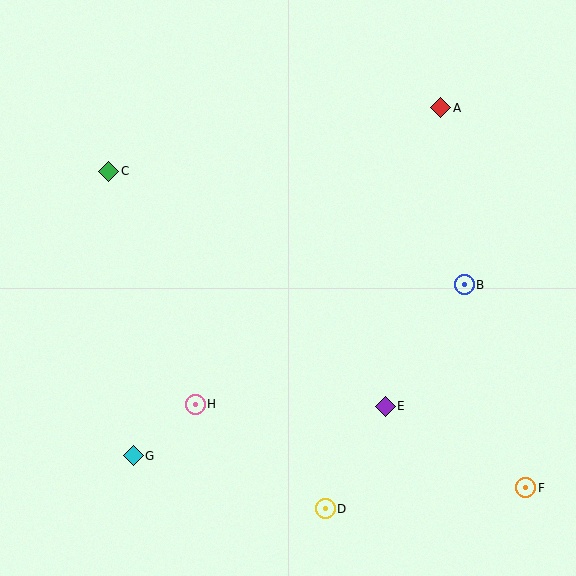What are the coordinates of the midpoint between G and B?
The midpoint between G and B is at (299, 370).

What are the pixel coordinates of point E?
Point E is at (385, 406).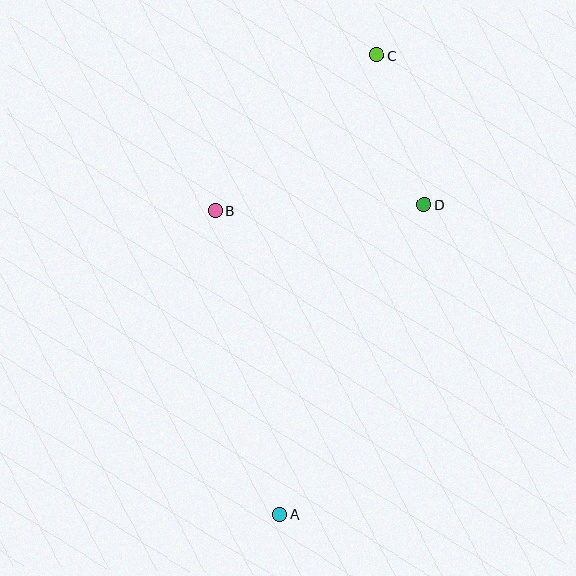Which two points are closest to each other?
Points C and D are closest to each other.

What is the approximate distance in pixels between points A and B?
The distance between A and B is approximately 311 pixels.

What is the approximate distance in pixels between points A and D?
The distance between A and D is approximately 342 pixels.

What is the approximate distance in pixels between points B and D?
The distance between B and D is approximately 209 pixels.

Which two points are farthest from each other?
Points A and C are farthest from each other.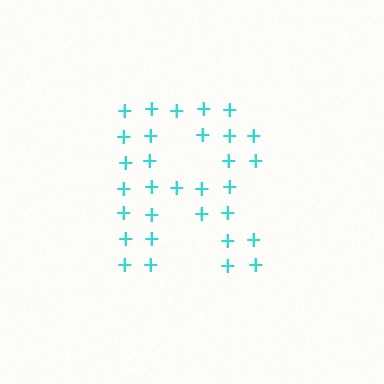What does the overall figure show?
The overall figure shows the letter R.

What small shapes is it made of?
It is made of small plus signs.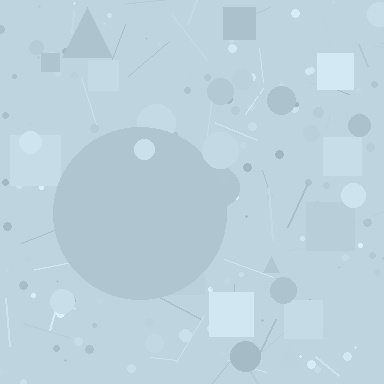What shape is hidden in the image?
A circle is hidden in the image.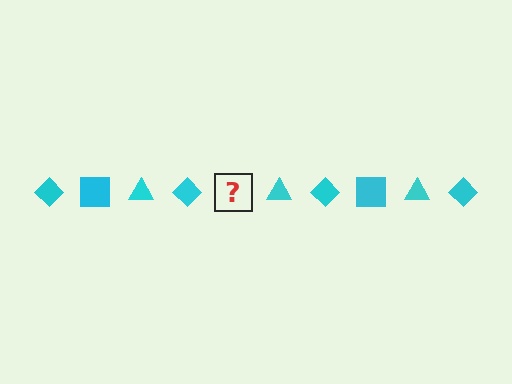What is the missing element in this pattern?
The missing element is a cyan square.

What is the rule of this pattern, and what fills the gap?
The rule is that the pattern cycles through diamond, square, triangle shapes in cyan. The gap should be filled with a cyan square.